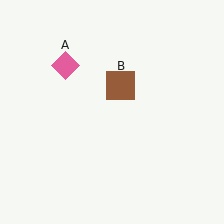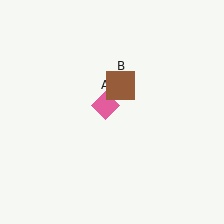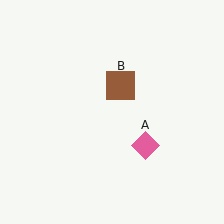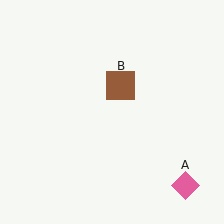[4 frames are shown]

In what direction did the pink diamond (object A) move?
The pink diamond (object A) moved down and to the right.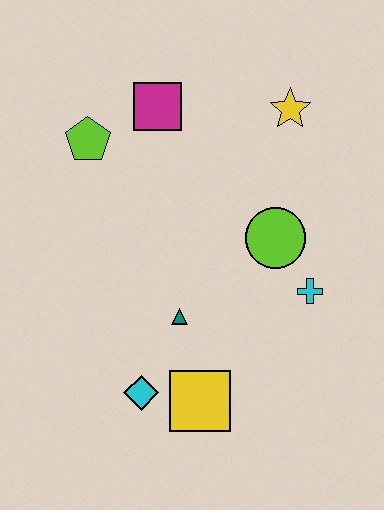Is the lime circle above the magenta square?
No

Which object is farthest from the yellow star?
The cyan diamond is farthest from the yellow star.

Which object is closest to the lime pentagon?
The magenta square is closest to the lime pentagon.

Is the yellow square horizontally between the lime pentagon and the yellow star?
Yes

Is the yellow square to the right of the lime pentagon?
Yes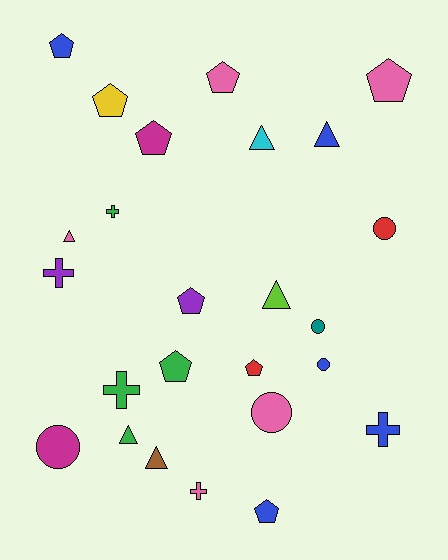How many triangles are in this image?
There are 6 triangles.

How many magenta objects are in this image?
There are 2 magenta objects.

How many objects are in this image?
There are 25 objects.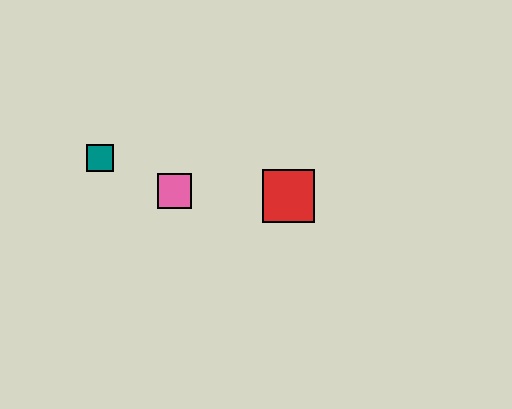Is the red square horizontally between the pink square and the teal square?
No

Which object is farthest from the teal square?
The red square is farthest from the teal square.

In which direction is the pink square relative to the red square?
The pink square is to the left of the red square.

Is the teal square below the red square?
No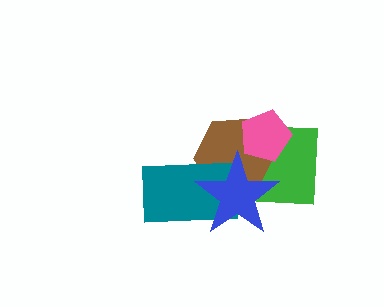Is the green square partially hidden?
Yes, it is partially covered by another shape.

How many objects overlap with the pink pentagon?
2 objects overlap with the pink pentagon.